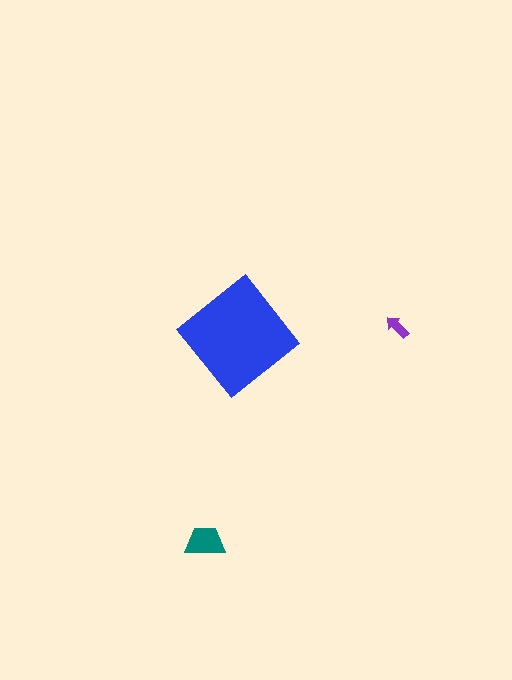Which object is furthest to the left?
The teal trapezoid is leftmost.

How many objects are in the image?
There are 3 objects in the image.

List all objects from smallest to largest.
The purple arrow, the teal trapezoid, the blue diamond.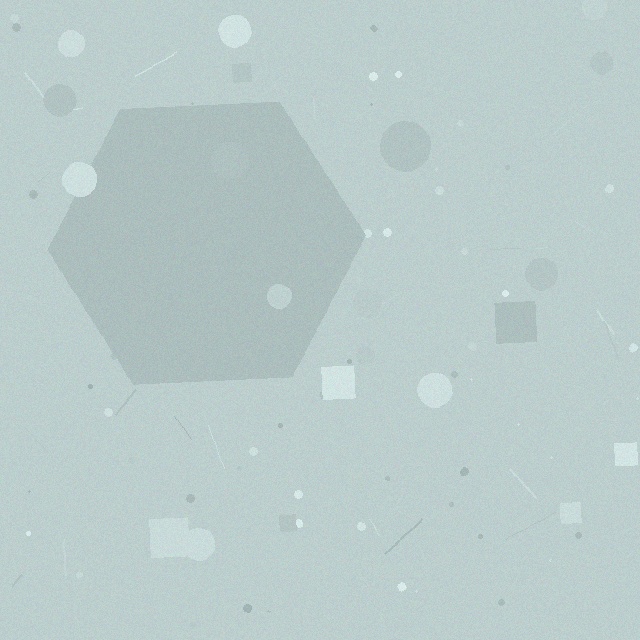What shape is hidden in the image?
A hexagon is hidden in the image.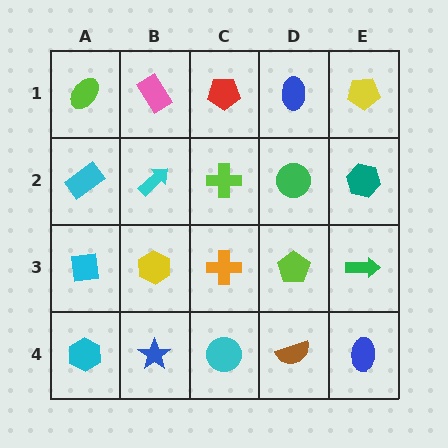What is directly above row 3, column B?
A cyan arrow.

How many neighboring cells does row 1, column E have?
2.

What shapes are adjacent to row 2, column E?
A yellow pentagon (row 1, column E), a green arrow (row 3, column E), a green circle (row 2, column D).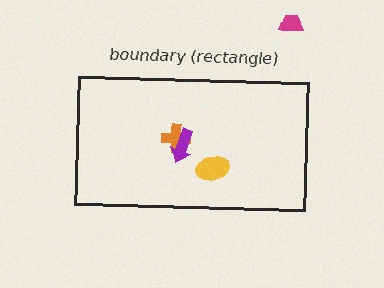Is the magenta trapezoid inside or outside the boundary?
Outside.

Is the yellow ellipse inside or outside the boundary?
Inside.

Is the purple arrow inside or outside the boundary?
Inside.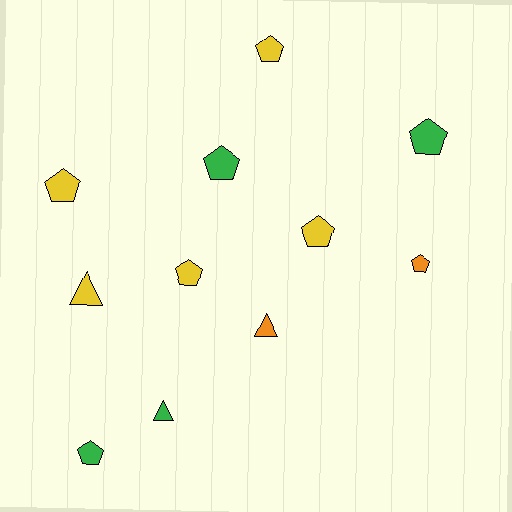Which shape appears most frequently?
Pentagon, with 8 objects.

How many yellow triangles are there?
There is 1 yellow triangle.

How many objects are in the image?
There are 11 objects.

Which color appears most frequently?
Yellow, with 5 objects.